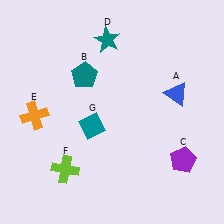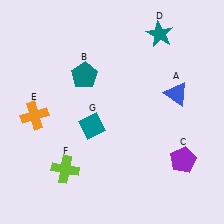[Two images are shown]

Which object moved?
The teal star (D) moved right.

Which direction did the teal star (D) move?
The teal star (D) moved right.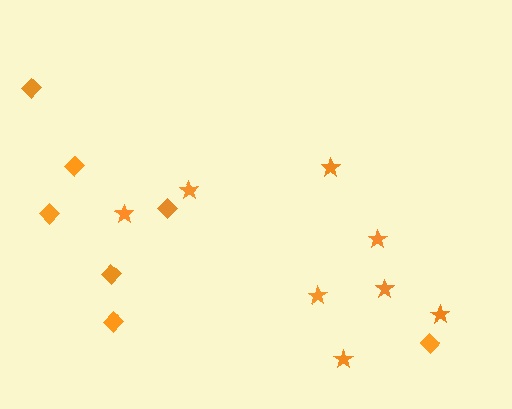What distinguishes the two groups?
There are 2 groups: one group of stars (8) and one group of diamonds (7).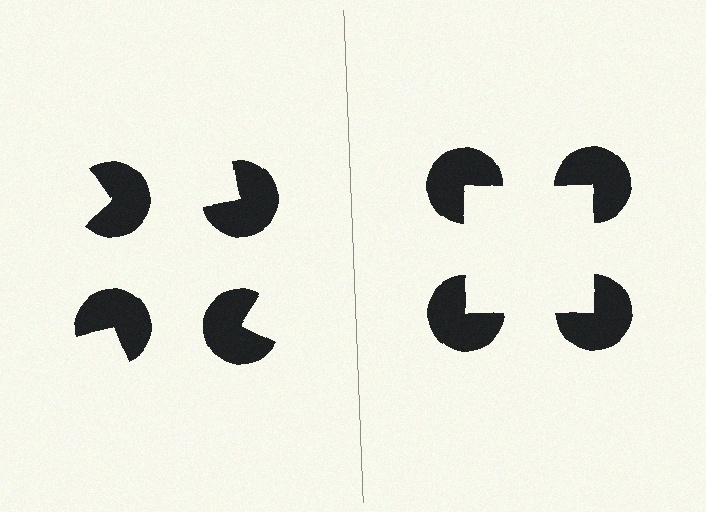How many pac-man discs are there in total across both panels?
8 — 4 on each side.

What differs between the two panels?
The pac-man discs are positioned identically on both sides; only the wedge orientations differ. On the right they align to a square; on the left they are misaligned.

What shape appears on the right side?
An illusory square.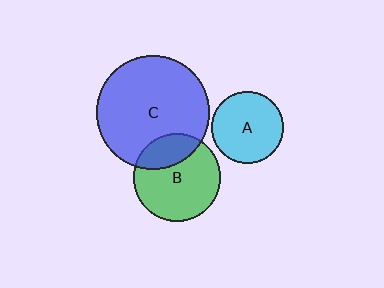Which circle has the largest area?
Circle C (blue).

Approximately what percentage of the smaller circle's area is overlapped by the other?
Approximately 25%.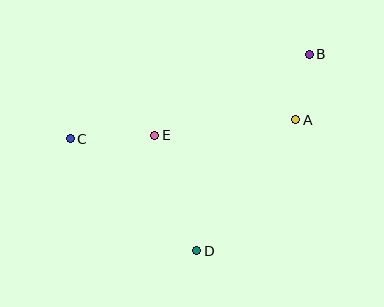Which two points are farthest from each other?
Points B and C are farthest from each other.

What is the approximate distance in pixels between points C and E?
The distance between C and E is approximately 85 pixels.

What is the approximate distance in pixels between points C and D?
The distance between C and D is approximately 169 pixels.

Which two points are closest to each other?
Points A and B are closest to each other.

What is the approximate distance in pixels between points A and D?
The distance between A and D is approximately 164 pixels.